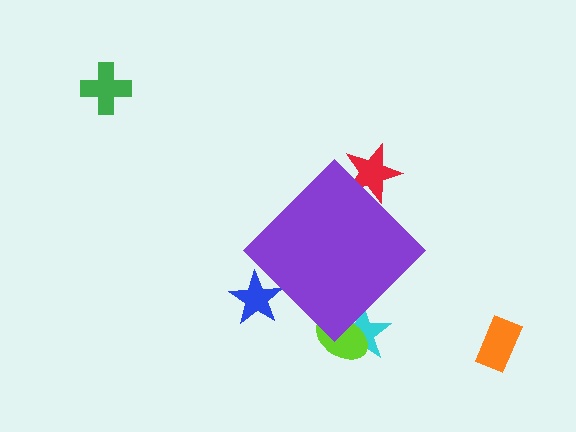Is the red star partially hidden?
Yes, the red star is partially hidden behind the purple diamond.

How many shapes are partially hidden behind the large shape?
4 shapes are partially hidden.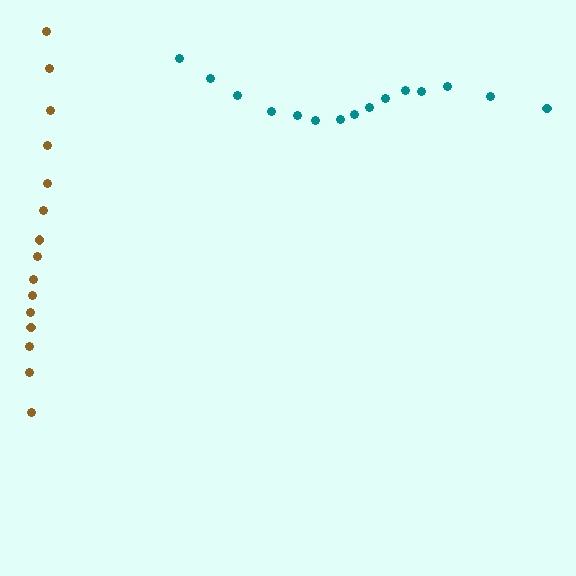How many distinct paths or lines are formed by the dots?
There are 2 distinct paths.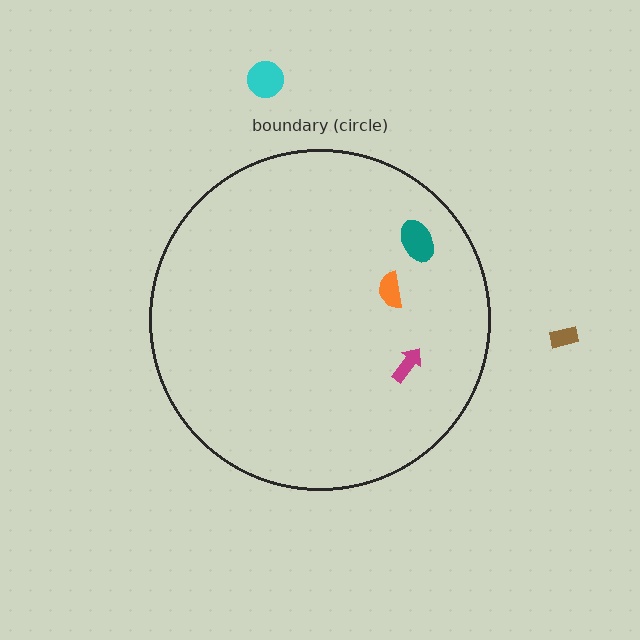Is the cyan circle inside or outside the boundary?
Outside.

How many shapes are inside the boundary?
3 inside, 2 outside.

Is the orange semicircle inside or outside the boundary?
Inside.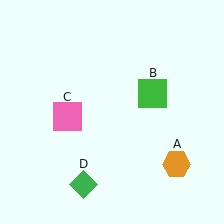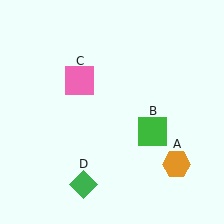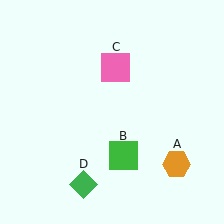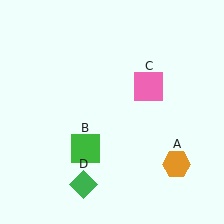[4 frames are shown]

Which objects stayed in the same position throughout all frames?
Orange hexagon (object A) and green diamond (object D) remained stationary.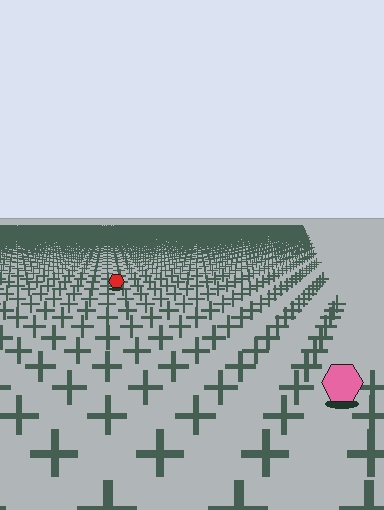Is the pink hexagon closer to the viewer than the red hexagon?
Yes. The pink hexagon is closer — you can tell from the texture gradient: the ground texture is coarser near it.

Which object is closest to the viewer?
The pink hexagon is closest. The texture marks near it are larger and more spread out.